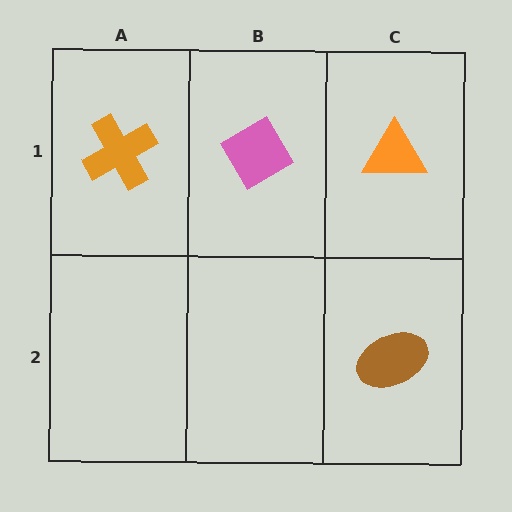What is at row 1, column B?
A pink diamond.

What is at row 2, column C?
A brown ellipse.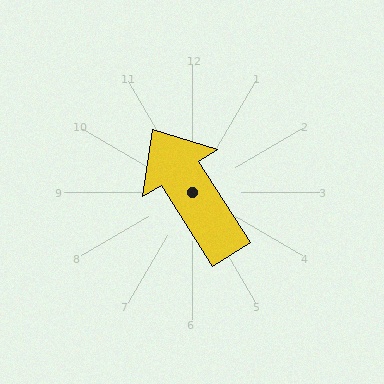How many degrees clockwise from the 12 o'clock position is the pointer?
Approximately 328 degrees.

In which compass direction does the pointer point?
Northwest.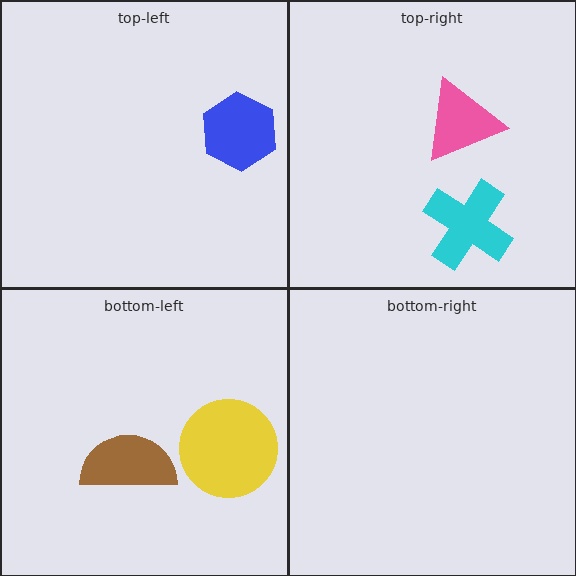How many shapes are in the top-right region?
2.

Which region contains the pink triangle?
The top-right region.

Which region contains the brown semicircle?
The bottom-left region.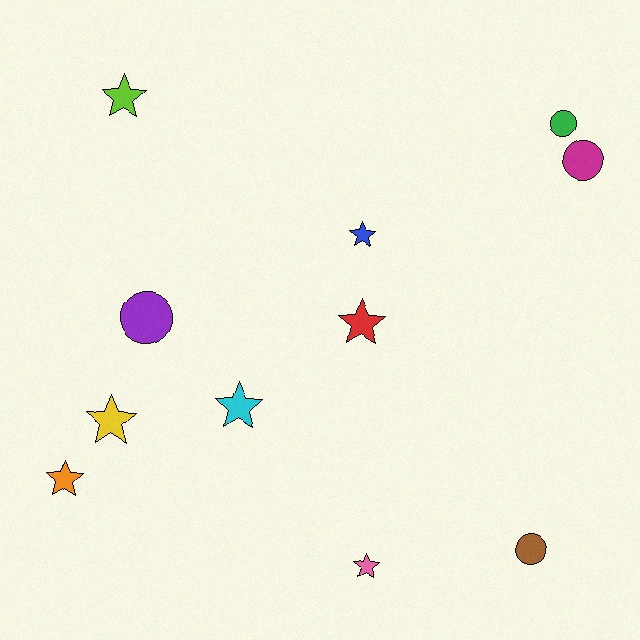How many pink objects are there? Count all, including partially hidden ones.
There is 1 pink object.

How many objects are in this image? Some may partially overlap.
There are 11 objects.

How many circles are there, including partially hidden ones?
There are 4 circles.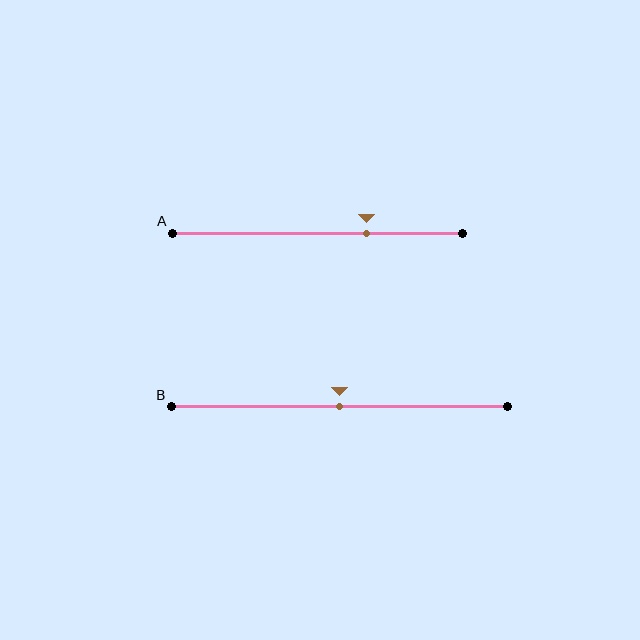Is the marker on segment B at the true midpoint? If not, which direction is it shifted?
Yes, the marker on segment B is at the true midpoint.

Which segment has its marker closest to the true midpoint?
Segment B has its marker closest to the true midpoint.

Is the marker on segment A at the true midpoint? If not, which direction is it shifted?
No, the marker on segment A is shifted to the right by about 17% of the segment length.